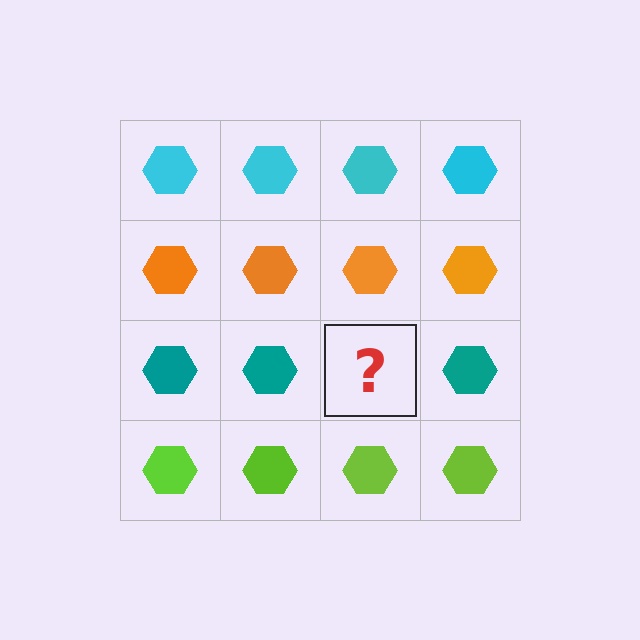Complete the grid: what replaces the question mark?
The question mark should be replaced with a teal hexagon.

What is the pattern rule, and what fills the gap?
The rule is that each row has a consistent color. The gap should be filled with a teal hexagon.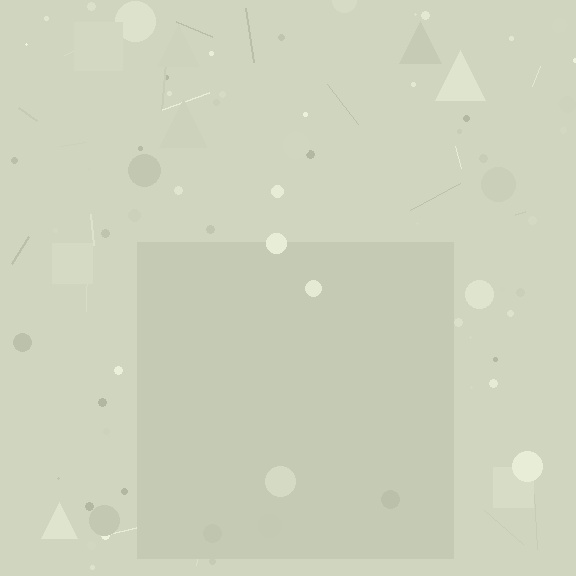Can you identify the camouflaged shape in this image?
The camouflaged shape is a square.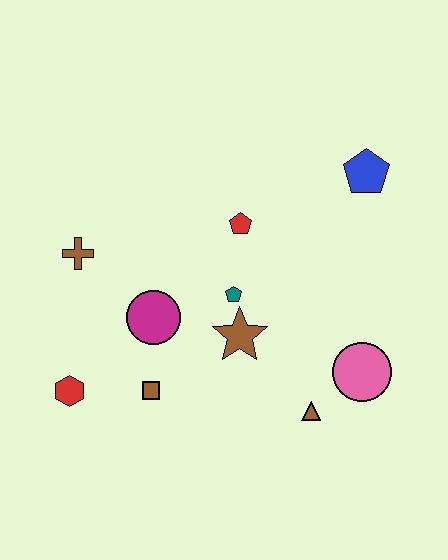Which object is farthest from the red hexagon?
The blue pentagon is farthest from the red hexagon.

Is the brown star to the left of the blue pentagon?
Yes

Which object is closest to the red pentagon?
The teal pentagon is closest to the red pentagon.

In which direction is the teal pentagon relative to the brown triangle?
The teal pentagon is above the brown triangle.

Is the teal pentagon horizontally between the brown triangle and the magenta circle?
Yes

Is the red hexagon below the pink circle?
Yes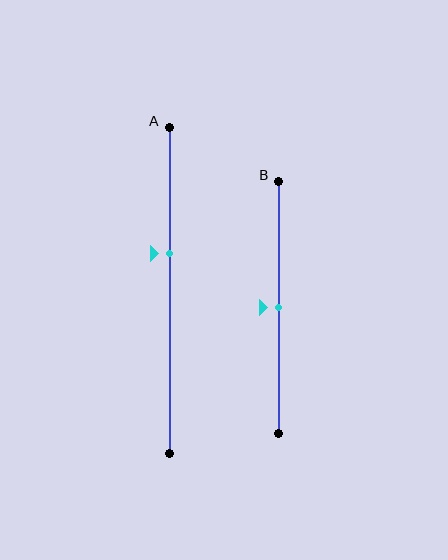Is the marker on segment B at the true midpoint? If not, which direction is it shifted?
Yes, the marker on segment B is at the true midpoint.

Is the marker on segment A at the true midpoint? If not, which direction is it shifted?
No, the marker on segment A is shifted upward by about 11% of the segment length.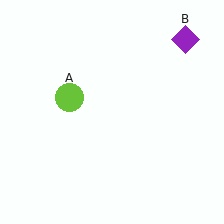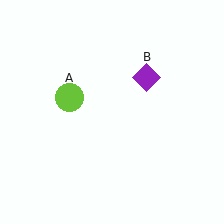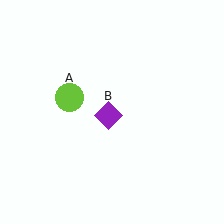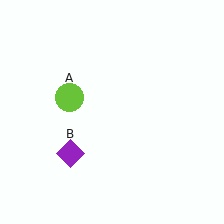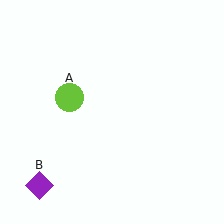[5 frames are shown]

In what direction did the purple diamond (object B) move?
The purple diamond (object B) moved down and to the left.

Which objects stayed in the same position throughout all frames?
Lime circle (object A) remained stationary.